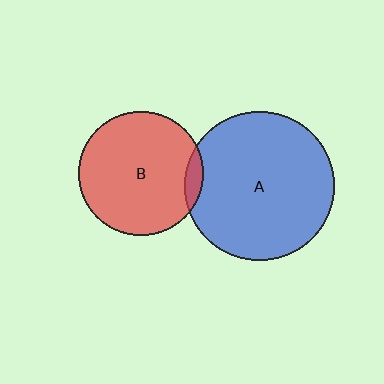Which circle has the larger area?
Circle A (blue).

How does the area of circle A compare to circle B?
Approximately 1.4 times.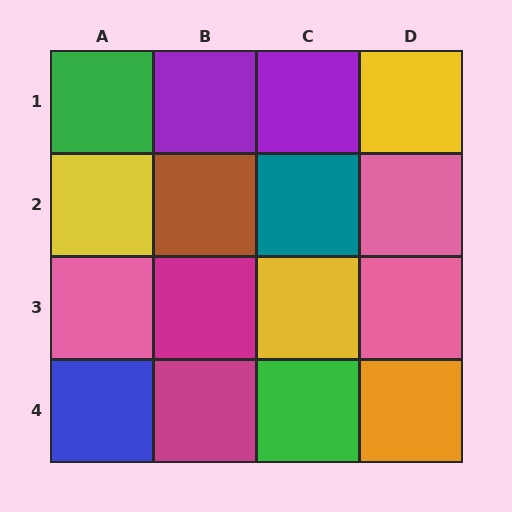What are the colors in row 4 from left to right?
Blue, magenta, green, orange.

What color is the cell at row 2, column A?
Yellow.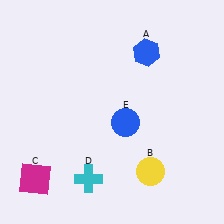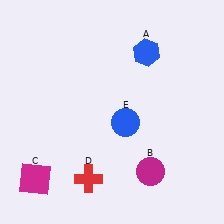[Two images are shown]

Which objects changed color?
B changed from yellow to magenta. D changed from cyan to red.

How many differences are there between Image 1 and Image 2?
There are 2 differences between the two images.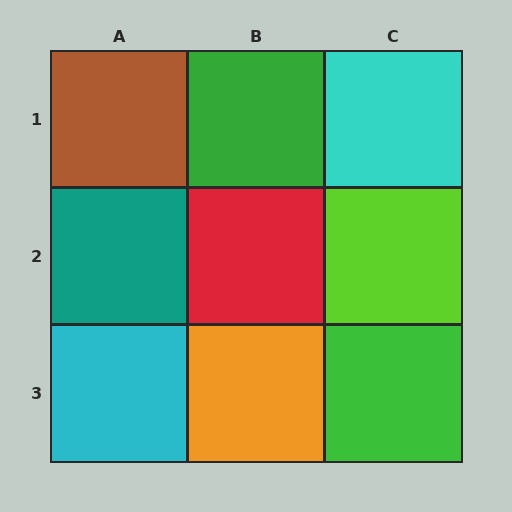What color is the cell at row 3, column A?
Cyan.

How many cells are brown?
1 cell is brown.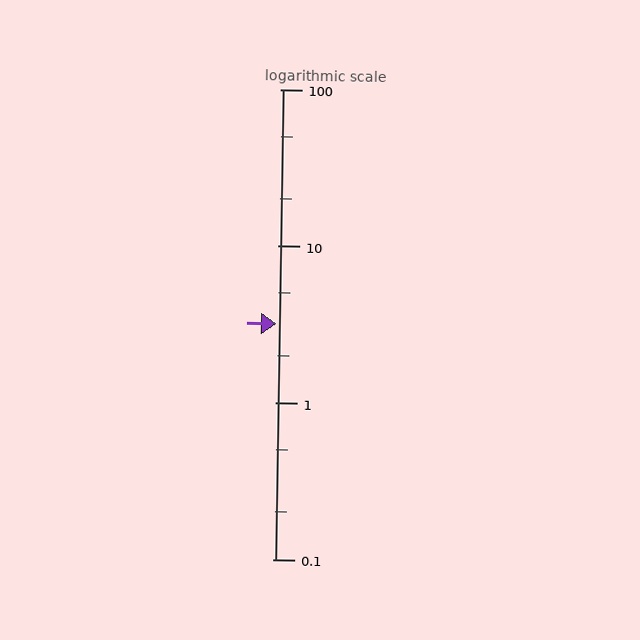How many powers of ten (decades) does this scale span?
The scale spans 3 decades, from 0.1 to 100.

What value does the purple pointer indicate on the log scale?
The pointer indicates approximately 3.2.